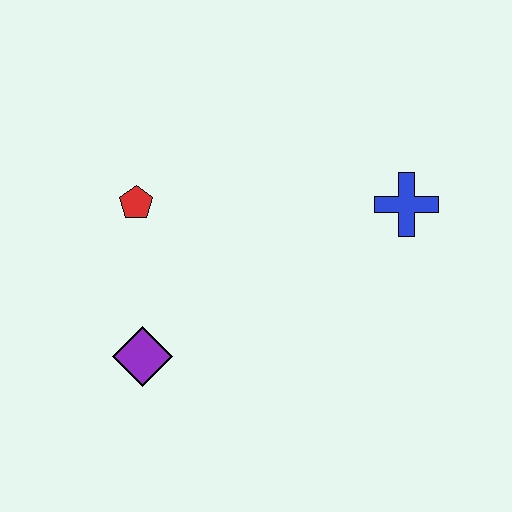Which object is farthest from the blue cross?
The purple diamond is farthest from the blue cross.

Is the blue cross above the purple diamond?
Yes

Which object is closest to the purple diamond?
The red pentagon is closest to the purple diamond.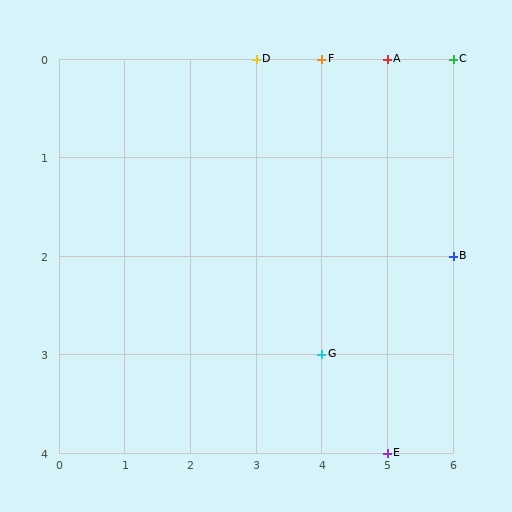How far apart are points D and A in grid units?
Points D and A are 2 columns apart.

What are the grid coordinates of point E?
Point E is at grid coordinates (5, 4).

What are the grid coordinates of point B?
Point B is at grid coordinates (6, 2).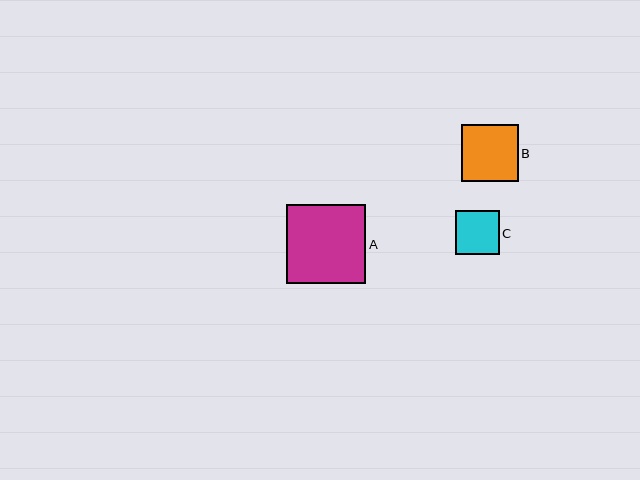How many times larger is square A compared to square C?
Square A is approximately 1.8 times the size of square C.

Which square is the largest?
Square A is the largest with a size of approximately 79 pixels.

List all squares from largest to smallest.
From largest to smallest: A, B, C.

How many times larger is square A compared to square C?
Square A is approximately 1.8 times the size of square C.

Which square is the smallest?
Square C is the smallest with a size of approximately 44 pixels.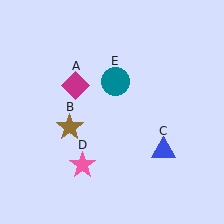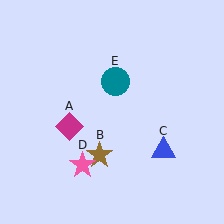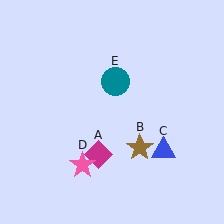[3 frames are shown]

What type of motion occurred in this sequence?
The magenta diamond (object A), brown star (object B) rotated counterclockwise around the center of the scene.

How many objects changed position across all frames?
2 objects changed position: magenta diamond (object A), brown star (object B).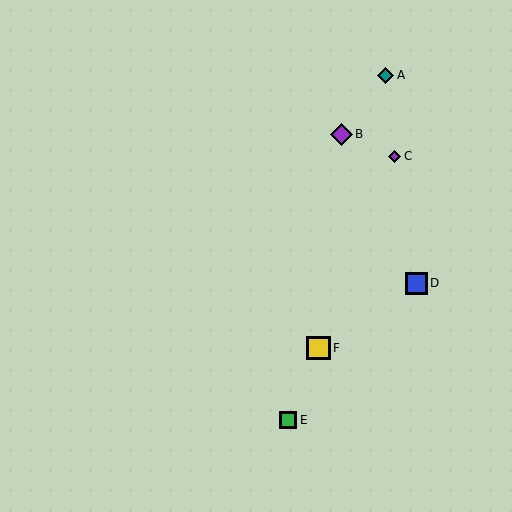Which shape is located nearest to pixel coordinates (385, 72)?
The teal diamond (labeled A) at (386, 75) is nearest to that location.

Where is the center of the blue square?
The center of the blue square is at (416, 283).